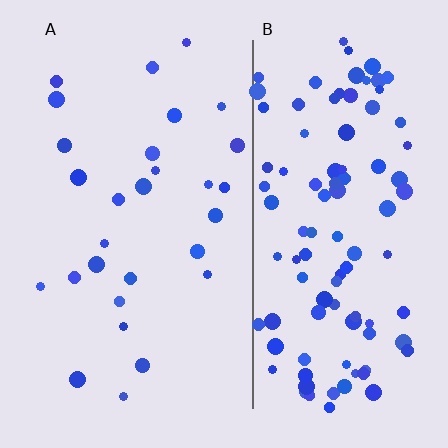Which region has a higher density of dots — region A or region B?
B (the right).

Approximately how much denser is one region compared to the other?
Approximately 3.7× — region B over region A.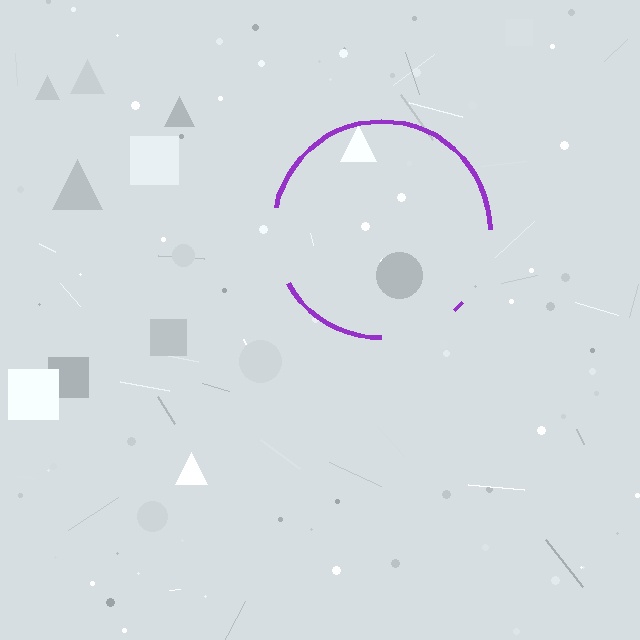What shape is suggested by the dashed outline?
The dashed outline suggests a circle.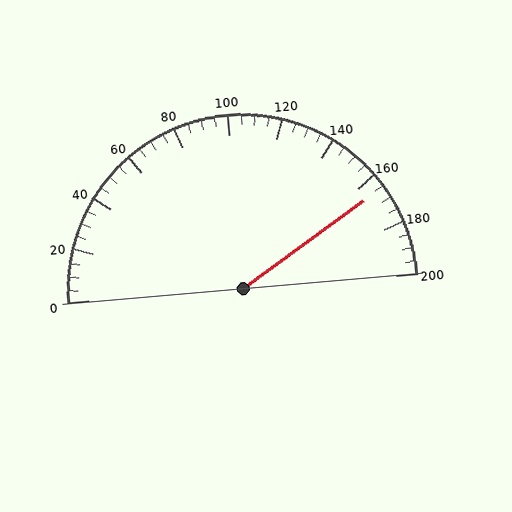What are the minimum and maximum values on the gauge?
The gauge ranges from 0 to 200.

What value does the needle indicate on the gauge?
The needle indicates approximately 165.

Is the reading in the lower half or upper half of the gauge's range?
The reading is in the upper half of the range (0 to 200).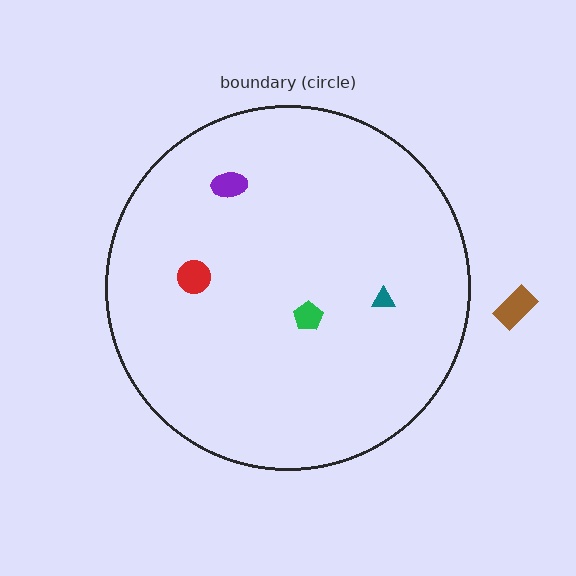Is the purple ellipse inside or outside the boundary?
Inside.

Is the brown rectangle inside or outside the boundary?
Outside.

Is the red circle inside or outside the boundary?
Inside.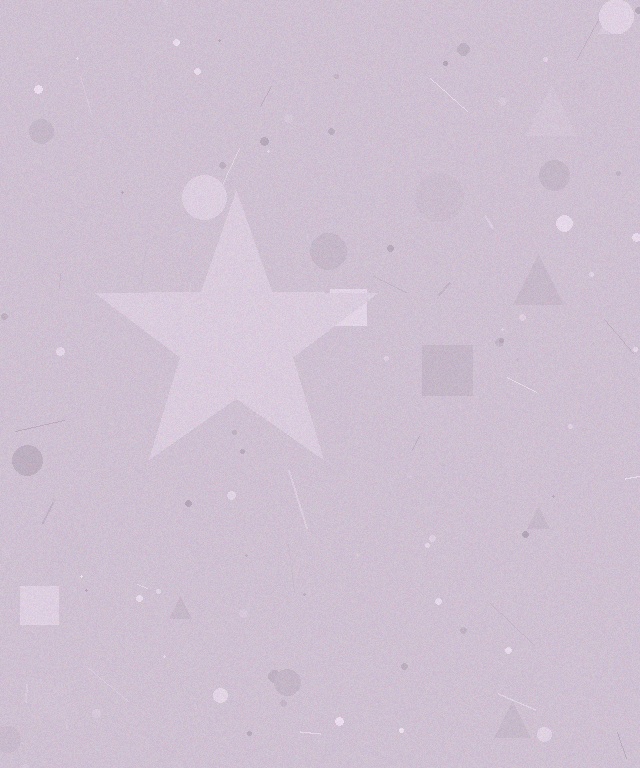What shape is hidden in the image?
A star is hidden in the image.